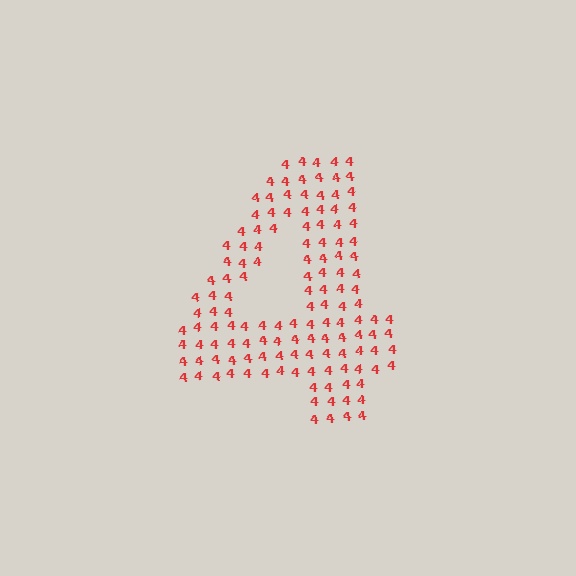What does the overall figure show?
The overall figure shows the digit 4.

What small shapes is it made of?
It is made of small digit 4's.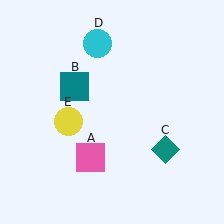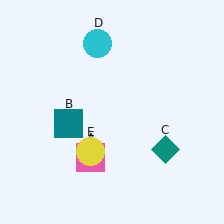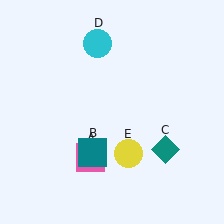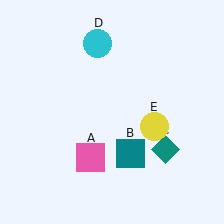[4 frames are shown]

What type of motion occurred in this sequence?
The teal square (object B), yellow circle (object E) rotated counterclockwise around the center of the scene.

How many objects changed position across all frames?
2 objects changed position: teal square (object B), yellow circle (object E).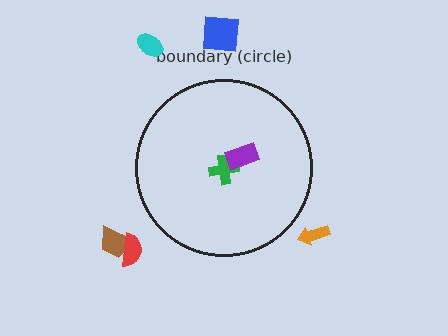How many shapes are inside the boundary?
2 inside, 5 outside.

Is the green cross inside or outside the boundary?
Inside.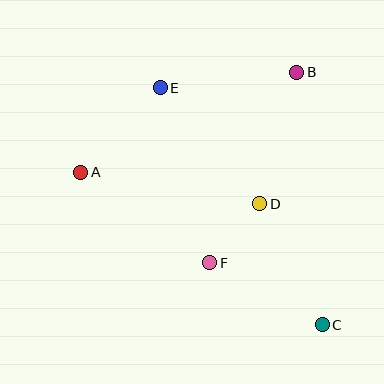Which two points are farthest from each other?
Points C and E are farthest from each other.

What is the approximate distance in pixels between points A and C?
The distance between A and C is approximately 285 pixels.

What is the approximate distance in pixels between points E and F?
The distance between E and F is approximately 182 pixels.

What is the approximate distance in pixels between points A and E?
The distance between A and E is approximately 116 pixels.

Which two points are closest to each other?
Points D and F are closest to each other.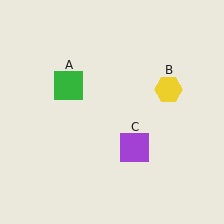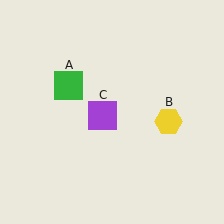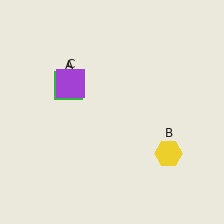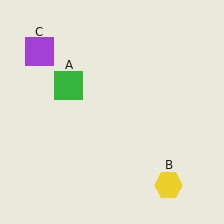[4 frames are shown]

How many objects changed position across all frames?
2 objects changed position: yellow hexagon (object B), purple square (object C).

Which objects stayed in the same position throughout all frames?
Green square (object A) remained stationary.